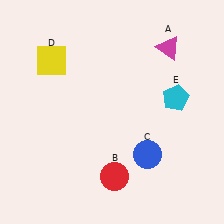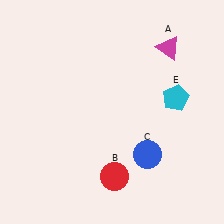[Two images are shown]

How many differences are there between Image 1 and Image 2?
There is 1 difference between the two images.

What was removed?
The yellow square (D) was removed in Image 2.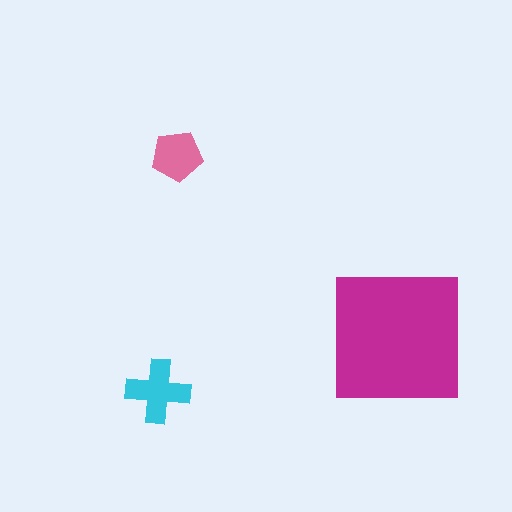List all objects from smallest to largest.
The pink pentagon, the cyan cross, the magenta square.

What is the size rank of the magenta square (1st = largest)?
1st.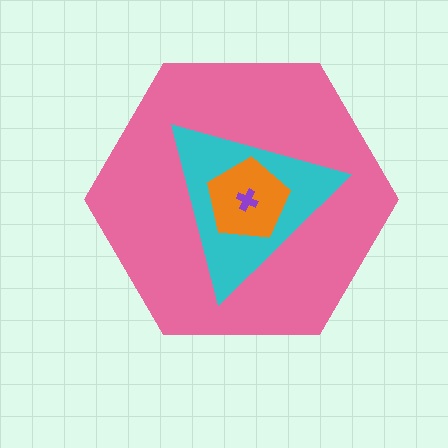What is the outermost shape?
The pink hexagon.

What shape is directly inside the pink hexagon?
The cyan triangle.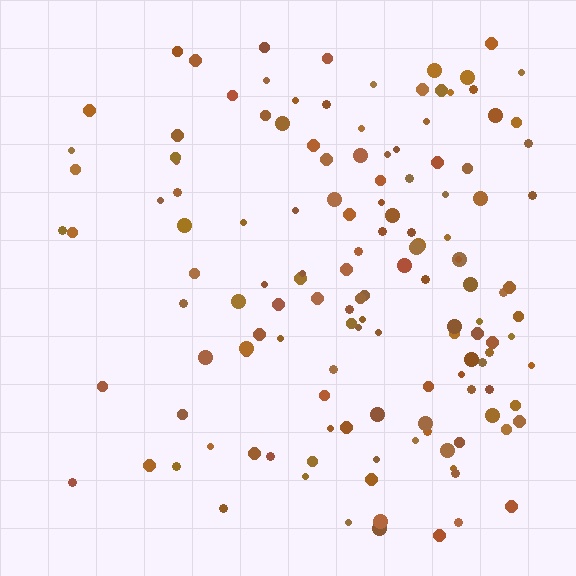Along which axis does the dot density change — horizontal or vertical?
Horizontal.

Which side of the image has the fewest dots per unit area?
The left.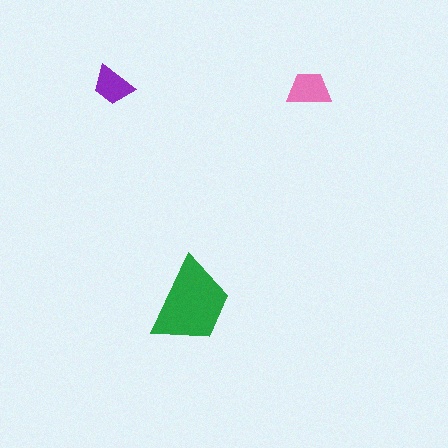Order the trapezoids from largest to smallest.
the green one, the pink one, the purple one.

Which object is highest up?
The purple trapezoid is topmost.